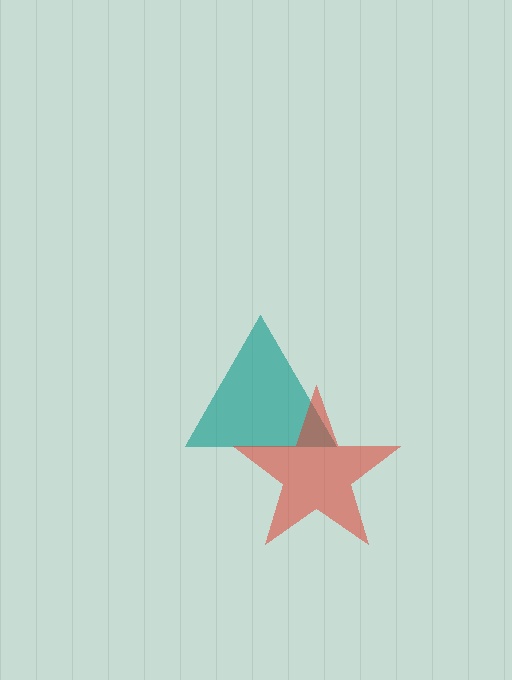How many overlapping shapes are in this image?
There are 2 overlapping shapes in the image.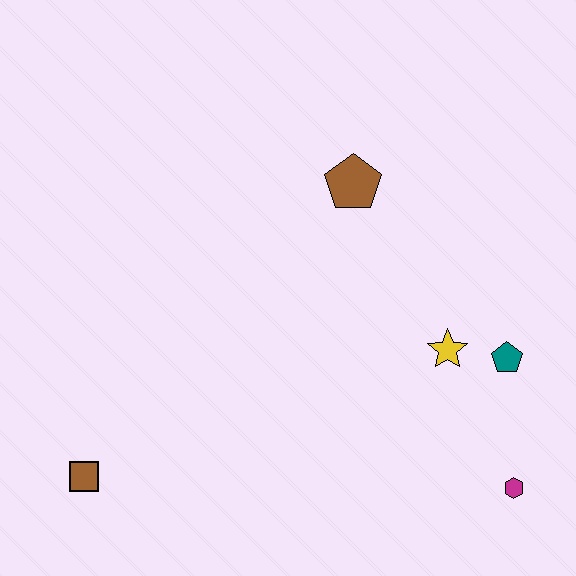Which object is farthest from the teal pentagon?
The brown square is farthest from the teal pentagon.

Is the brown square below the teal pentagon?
Yes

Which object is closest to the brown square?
The yellow star is closest to the brown square.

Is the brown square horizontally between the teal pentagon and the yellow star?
No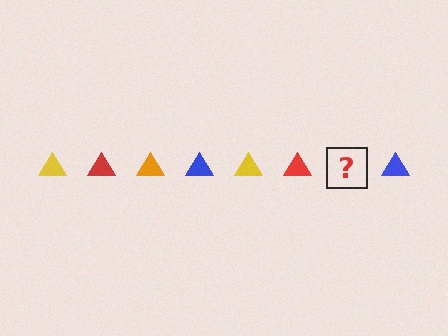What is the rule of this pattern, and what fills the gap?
The rule is that the pattern cycles through yellow, red, orange, blue triangles. The gap should be filled with an orange triangle.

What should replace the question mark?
The question mark should be replaced with an orange triangle.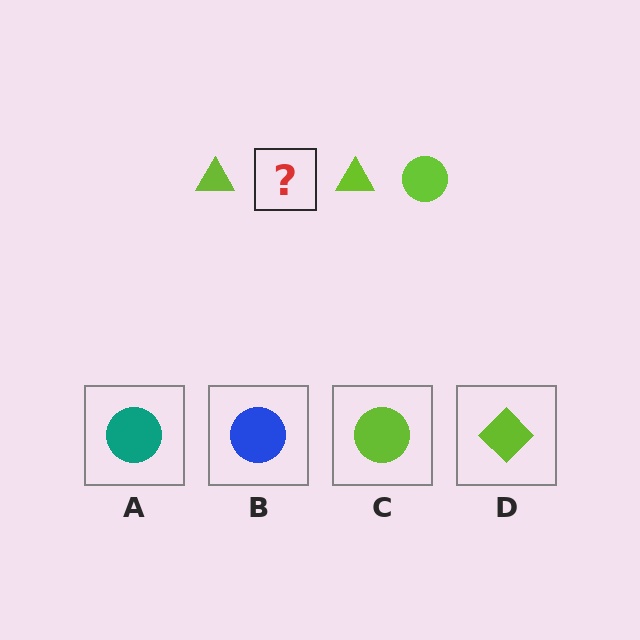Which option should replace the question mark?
Option C.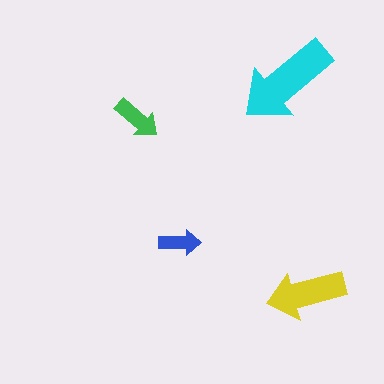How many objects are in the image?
There are 4 objects in the image.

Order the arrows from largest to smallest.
the cyan one, the yellow one, the green one, the blue one.